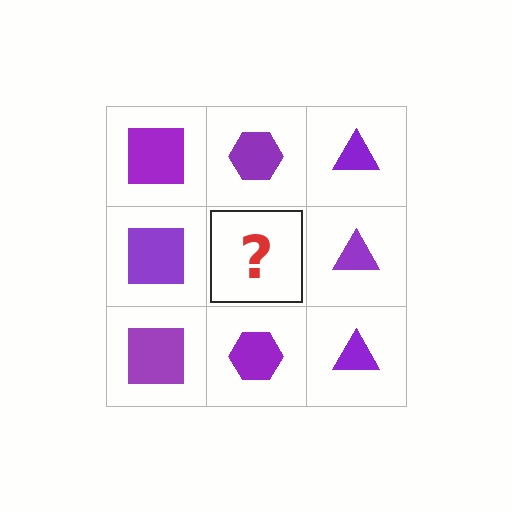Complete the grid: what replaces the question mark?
The question mark should be replaced with a purple hexagon.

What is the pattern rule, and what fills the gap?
The rule is that each column has a consistent shape. The gap should be filled with a purple hexagon.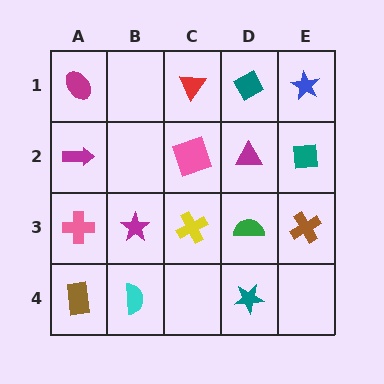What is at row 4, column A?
A brown rectangle.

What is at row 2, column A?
A magenta arrow.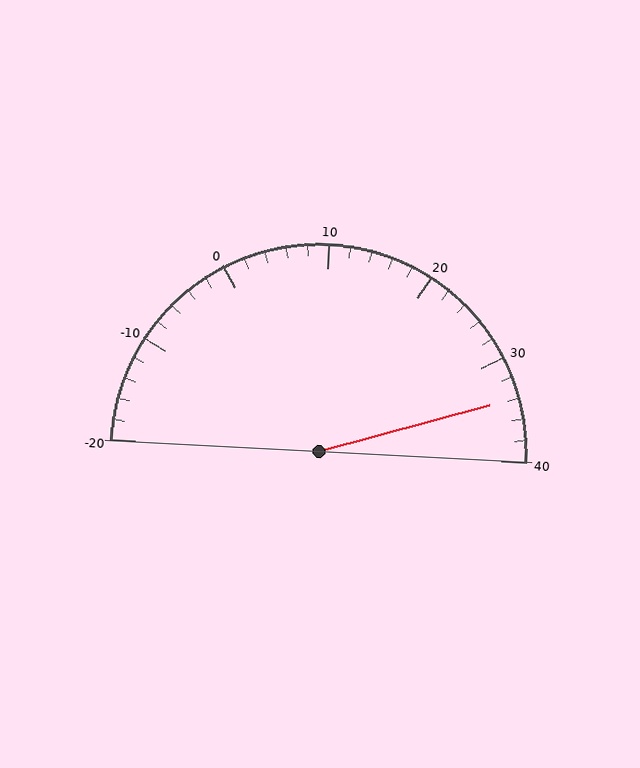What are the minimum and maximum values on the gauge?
The gauge ranges from -20 to 40.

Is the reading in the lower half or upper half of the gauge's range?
The reading is in the upper half of the range (-20 to 40).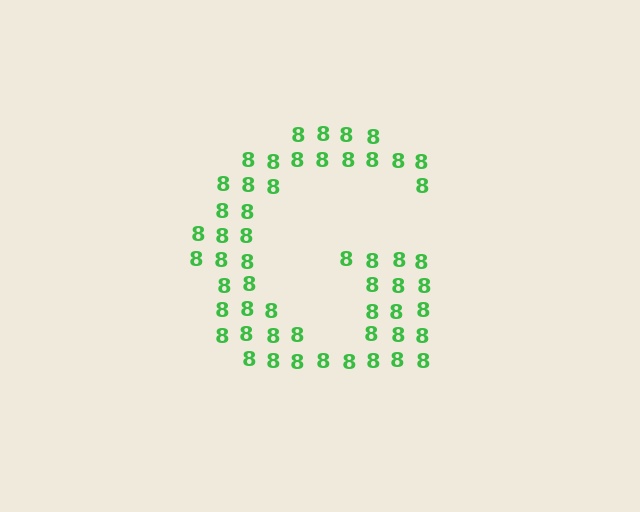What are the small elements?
The small elements are digit 8's.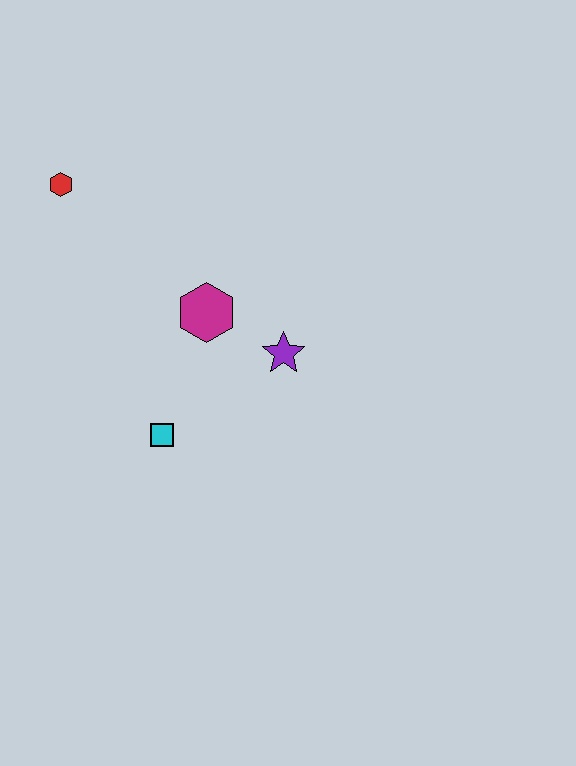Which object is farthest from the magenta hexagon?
The red hexagon is farthest from the magenta hexagon.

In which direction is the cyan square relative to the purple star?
The cyan square is to the left of the purple star.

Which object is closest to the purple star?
The magenta hexagon is closest to the purple star.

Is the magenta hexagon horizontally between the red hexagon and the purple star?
Yes